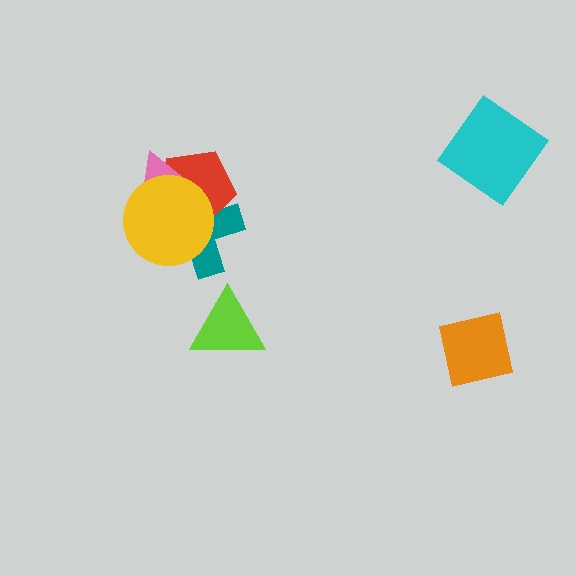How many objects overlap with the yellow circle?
3 objects overlap with the yellow circle.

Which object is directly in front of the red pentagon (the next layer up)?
The pink triangle is directly in front of the red pentagon.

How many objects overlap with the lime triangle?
0 objects overlap with the lime triangle.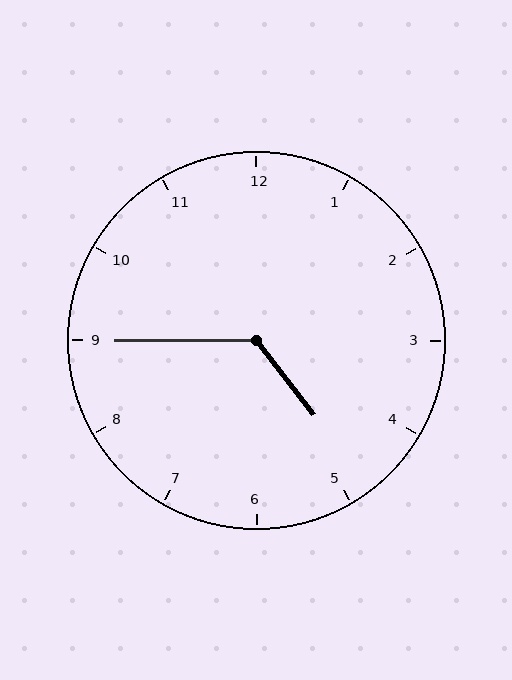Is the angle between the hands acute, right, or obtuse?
It is obtuse.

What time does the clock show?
4:45.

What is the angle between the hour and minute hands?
Approximately 128 degrees.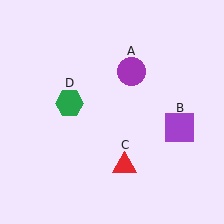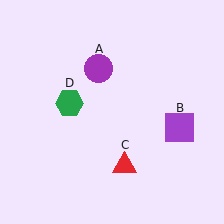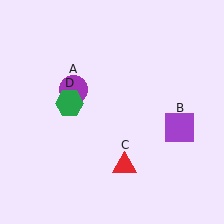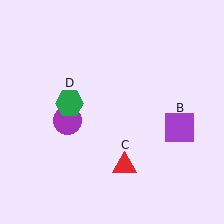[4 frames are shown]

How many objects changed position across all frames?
1 object changed position: purple circle (object A).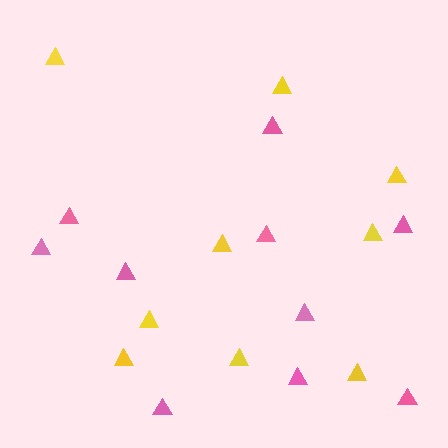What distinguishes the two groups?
There are 2 groups: one group of yellow triangles (9) and one group of pink triangles (10).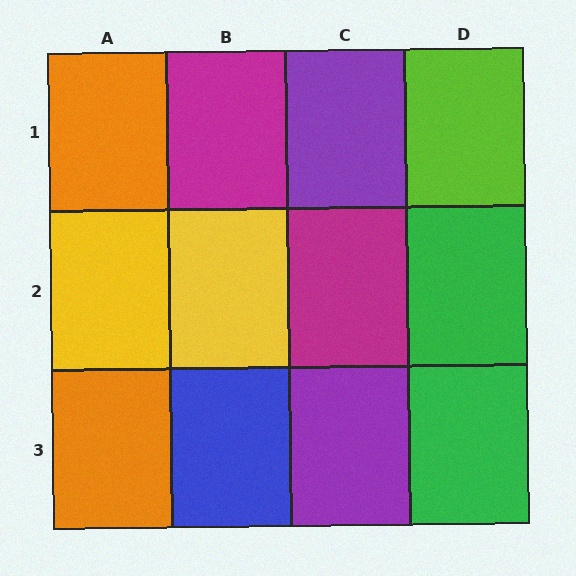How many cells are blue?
1 cell is blue.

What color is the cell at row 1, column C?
Purple.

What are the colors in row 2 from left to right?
Yellow, yellow, magenta, green.